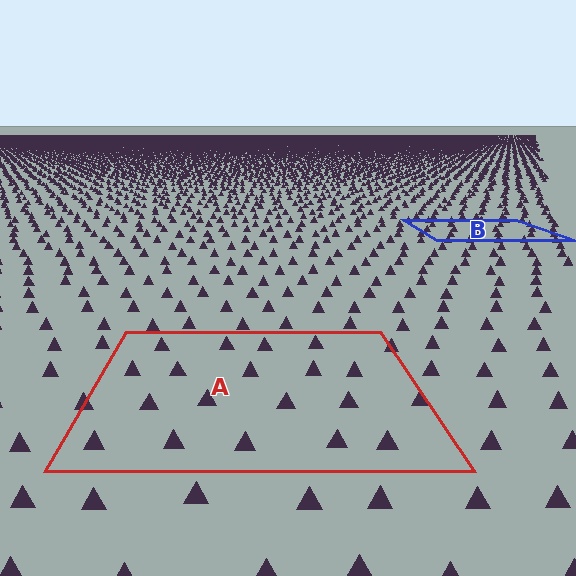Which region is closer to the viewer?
Region A is closer. The texture elements there are larger and more spread out.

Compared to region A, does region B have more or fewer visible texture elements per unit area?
Region B has more texture elements per unit area — they are packed more densely because it is farther away.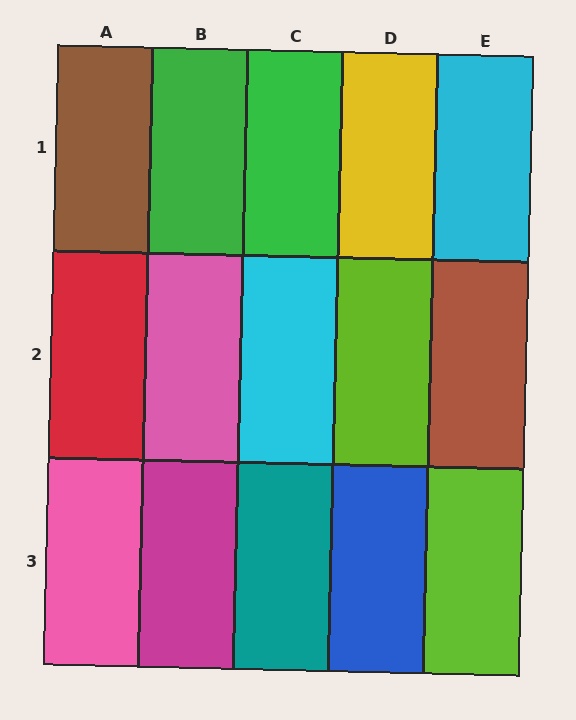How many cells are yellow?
1 cell is yellow.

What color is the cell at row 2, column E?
Brown.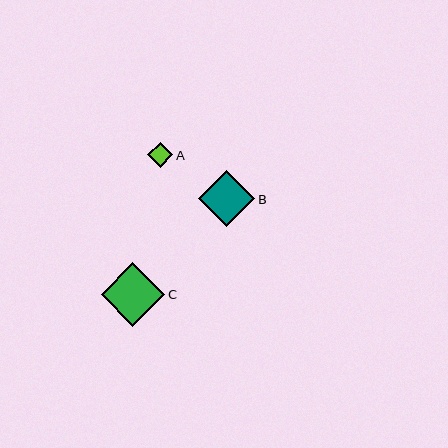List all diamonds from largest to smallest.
From largest to smallest: C, B, A.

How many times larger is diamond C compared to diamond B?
Diamond C is approximately 1.1 times the size of diamond B.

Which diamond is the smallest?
Diamond A is the smallest with a size of approximately 25 pixels.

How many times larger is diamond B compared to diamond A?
Diamond B is approximately 2.2 times the size of diamond A.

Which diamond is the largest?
Diamond C is the largest with a size of approximately 64 pixels.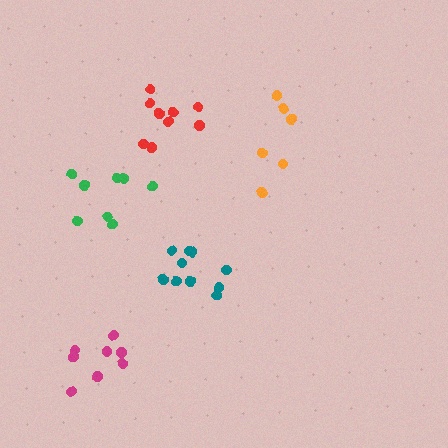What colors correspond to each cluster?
The clusters are colored: orange, teal, red, magenta, green.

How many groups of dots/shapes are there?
There are 5 groups.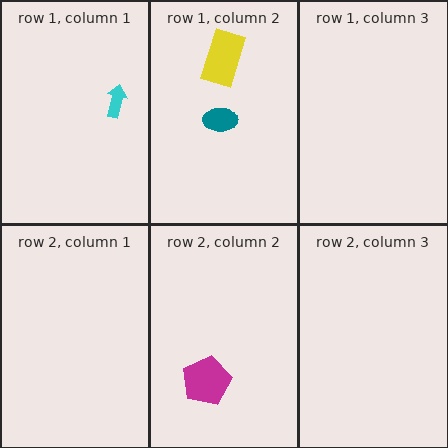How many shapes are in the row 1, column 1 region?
1.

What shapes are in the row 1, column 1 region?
The cyan arrow.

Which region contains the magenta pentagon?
The row 2, column 2 region.